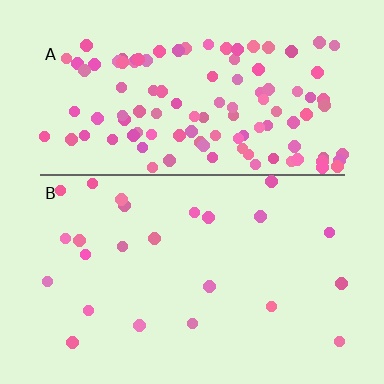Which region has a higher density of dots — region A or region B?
A (the top).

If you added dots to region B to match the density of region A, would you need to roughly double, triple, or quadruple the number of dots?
Approximately quadruple.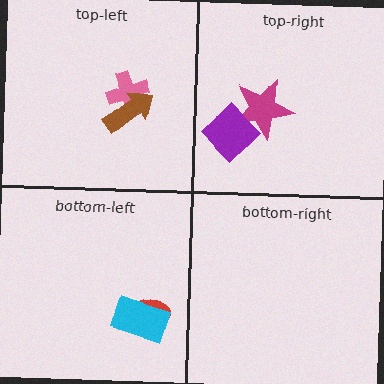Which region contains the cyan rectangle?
The bottom-left region.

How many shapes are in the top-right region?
2.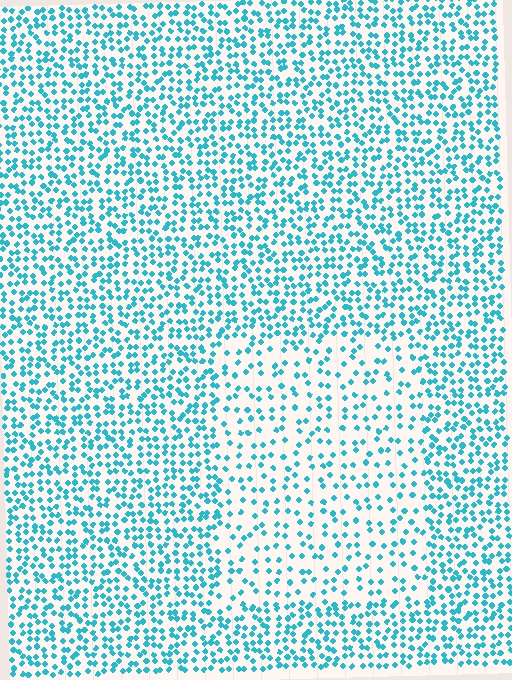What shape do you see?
I see a rectangle.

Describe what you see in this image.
The image contains small cyan elements arranged at two different densities. A rectangle-shaped region is visible where the elements are less densely packed than the surrounding area.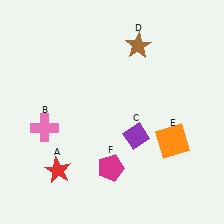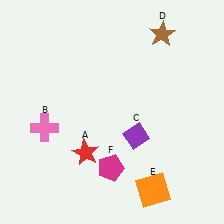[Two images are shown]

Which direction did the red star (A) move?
The red star (A) moved right.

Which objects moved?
The objects that moved are: the red star (A), the brown star (D), the orange square (E).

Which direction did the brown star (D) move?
The brown star (D) moved right.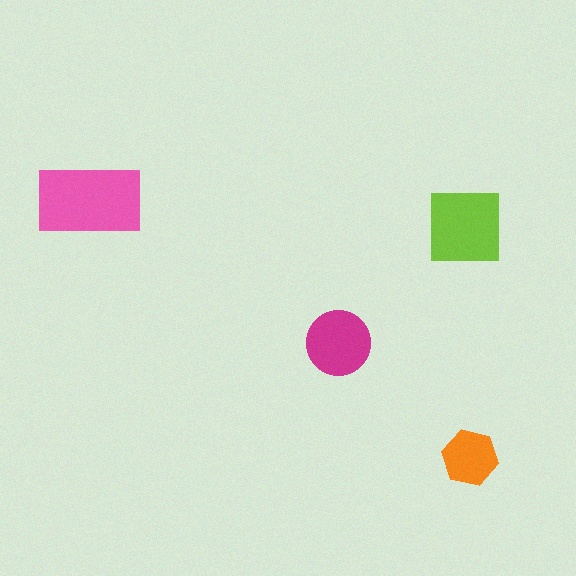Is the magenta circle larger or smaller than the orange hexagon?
Larger.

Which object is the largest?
The pink rectangle.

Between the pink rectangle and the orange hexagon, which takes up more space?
The pink rectangle.